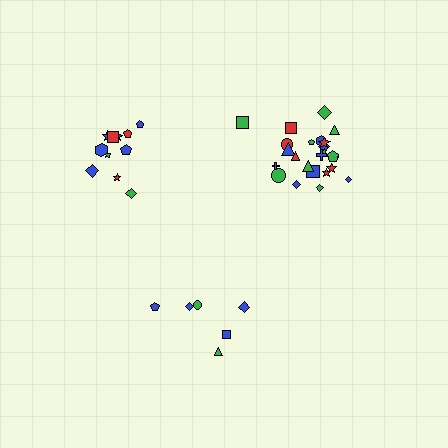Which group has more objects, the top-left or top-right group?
The top-right group.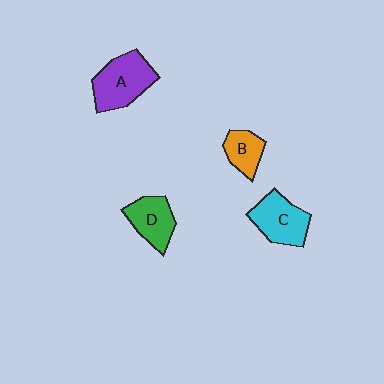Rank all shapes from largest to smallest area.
From largest to smallest: A (purple), C (cyan), D (green), B (orange).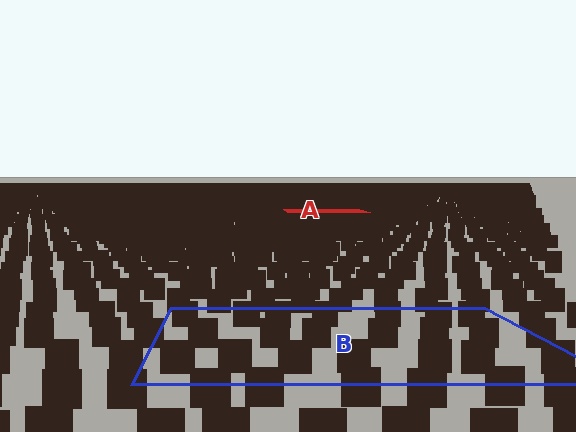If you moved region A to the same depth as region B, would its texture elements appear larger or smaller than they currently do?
They would appear larger. At a closer depth, the same texture elements are projected at a bigger on-screen size.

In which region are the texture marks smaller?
The texture marks are smaller in region A, because it is farther away.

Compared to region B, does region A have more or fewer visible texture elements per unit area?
Region A has more texture elements per unit area — they are packed more densely because it is farther away.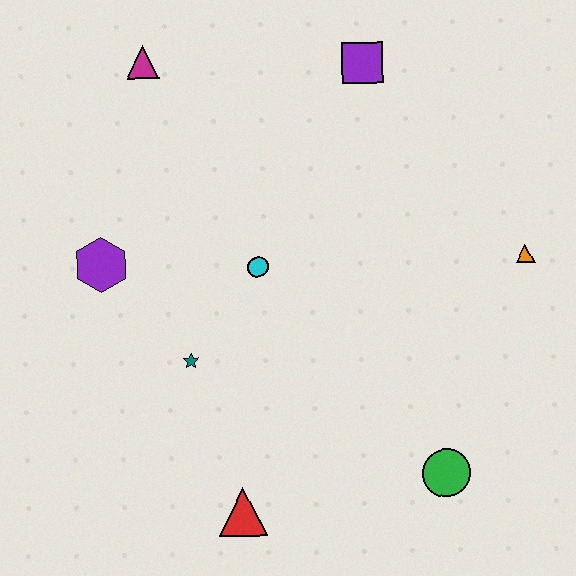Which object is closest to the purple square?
The magenta triangle is closest to the purple square.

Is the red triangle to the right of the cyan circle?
No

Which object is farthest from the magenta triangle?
The green circle is farthest from the magenta triangle.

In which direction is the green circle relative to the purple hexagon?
The green circle is to the right of the purple hexagon.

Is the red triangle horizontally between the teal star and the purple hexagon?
No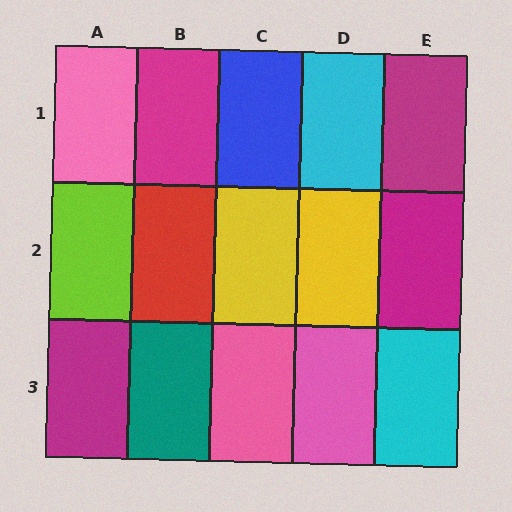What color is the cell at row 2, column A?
Lime.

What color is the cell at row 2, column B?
Red.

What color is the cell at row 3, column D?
Pink.